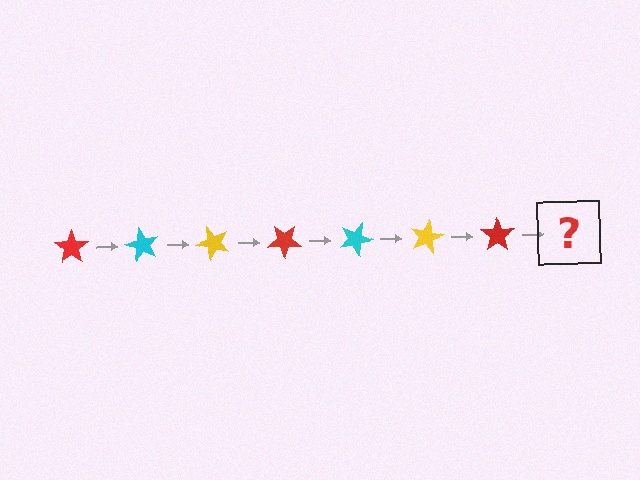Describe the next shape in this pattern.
It should be a cyan star, rotated 420 degrees from the start.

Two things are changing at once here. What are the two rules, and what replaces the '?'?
The two rules are that it rotates 60 degrees each step and the color cycles through red, cyan, and yellow. The '?' should be a cyan star, rotated 420 degrees from the start.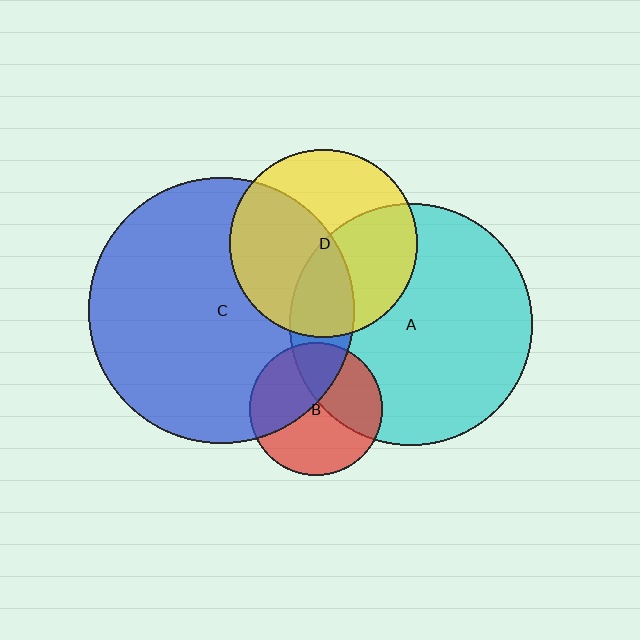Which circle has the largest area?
Circle C (blue).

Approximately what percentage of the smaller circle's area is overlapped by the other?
Approximately 40%.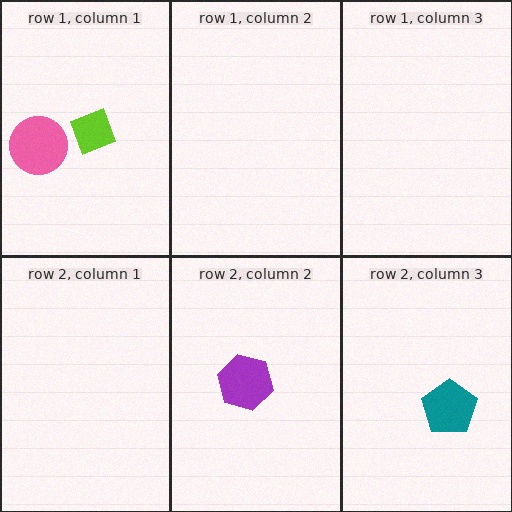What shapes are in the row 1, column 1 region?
The pink circle, the lime square.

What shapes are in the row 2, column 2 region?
The purple hexagon.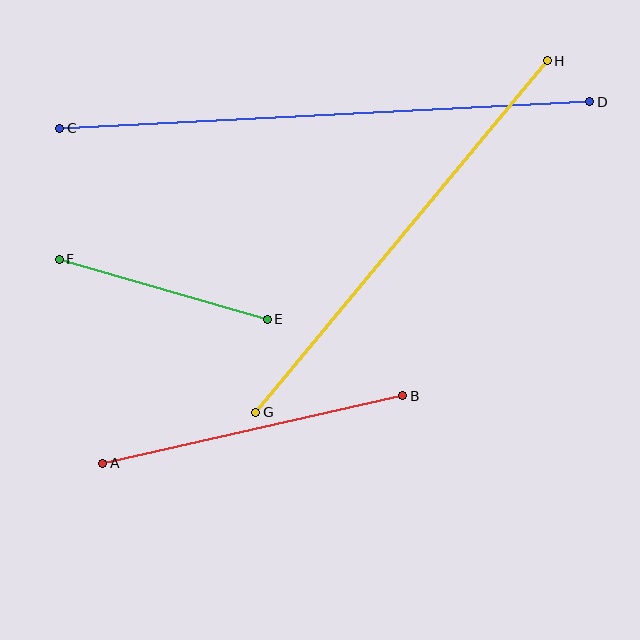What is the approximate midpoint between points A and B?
The midpoint is at approximately (253, 430) pixels.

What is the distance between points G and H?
The distance is approximately 457 pixels.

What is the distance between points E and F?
The distance is approximately 217 pixels.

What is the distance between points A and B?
The distance is approximately 308 pixels.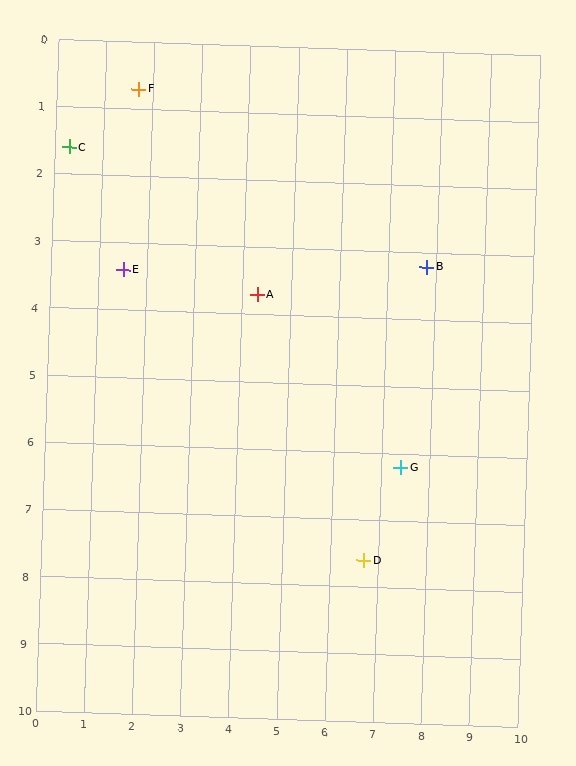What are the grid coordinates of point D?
Point D is at approximately (6.7, 7.6).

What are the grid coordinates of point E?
Point E is at approximately (1.5, 3.4).